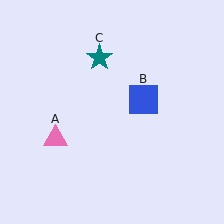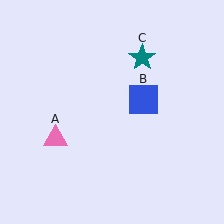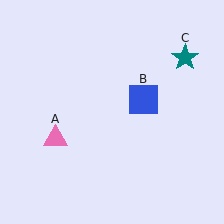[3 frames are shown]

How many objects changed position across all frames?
1 object changed position: teal star (object C).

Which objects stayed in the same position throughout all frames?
Pink triangle (object A) and blue square (object B) remained stationary.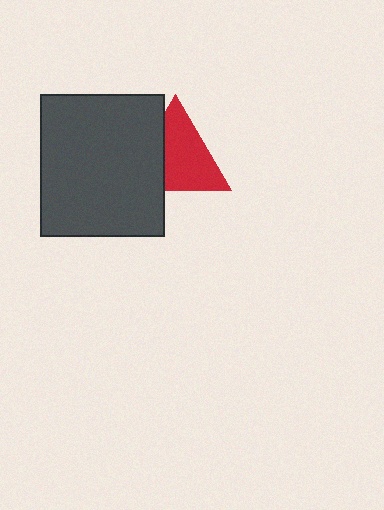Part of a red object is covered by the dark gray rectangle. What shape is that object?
It is a triangle.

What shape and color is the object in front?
The object in front is a dark gray rectangle.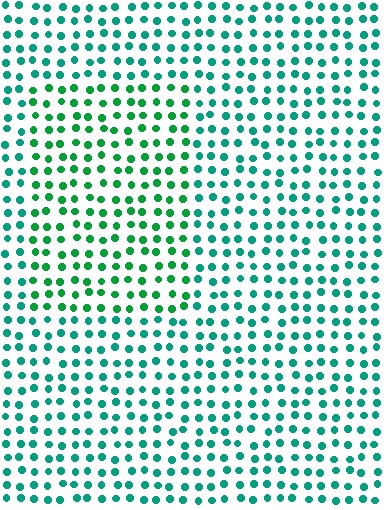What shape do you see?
I see a rectangle.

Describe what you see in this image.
The image is filled with small teal elements in a uniform arrangement. A rectangle-shaped region is visible where the elements are tinted to a slightly different hue, forming a subtle color boundary.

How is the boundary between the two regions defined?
The boundary is defined purely by a slight shift in hue (about 28 degrees). Spacing, size, and orientation are identical on both sides.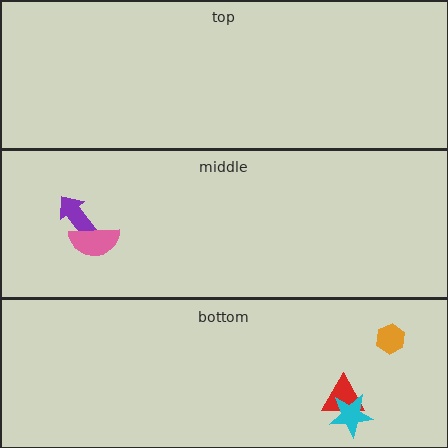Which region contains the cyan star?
The bottom region.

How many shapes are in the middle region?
2.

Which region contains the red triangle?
The bottom region.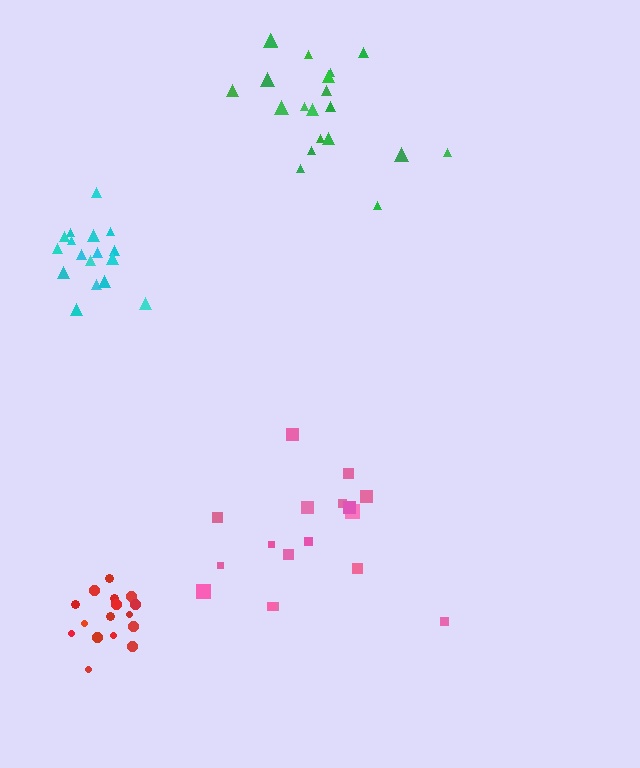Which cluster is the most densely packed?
Cyan.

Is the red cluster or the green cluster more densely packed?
Red.